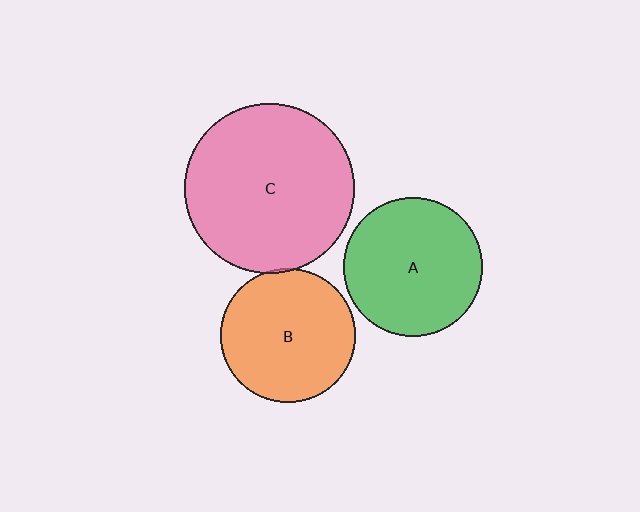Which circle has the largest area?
Circle C (pink).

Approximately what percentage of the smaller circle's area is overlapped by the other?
Approximately 5%.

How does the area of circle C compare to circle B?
Approximately 1.6 times.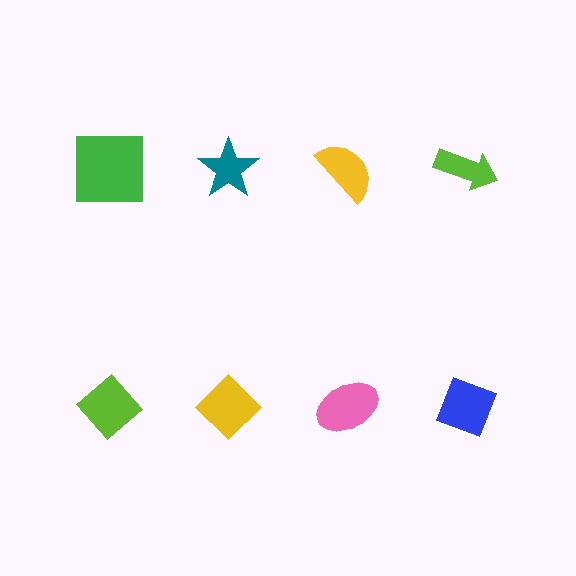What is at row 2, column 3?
A pink ellipse.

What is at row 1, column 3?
A yellow semicircle.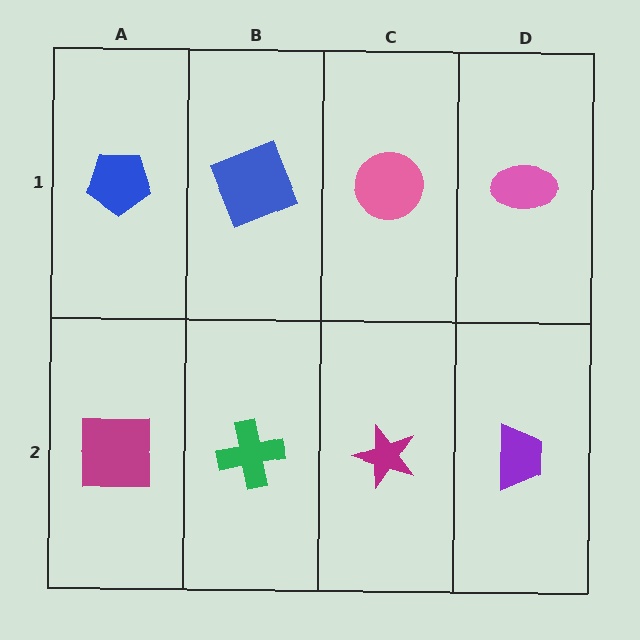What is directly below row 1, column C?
A magenta star.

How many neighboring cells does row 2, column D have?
2.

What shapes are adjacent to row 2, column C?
A pink circle (row 1, column C), a green cross (row 2, column B), a purple trapezoid (row 2, column D).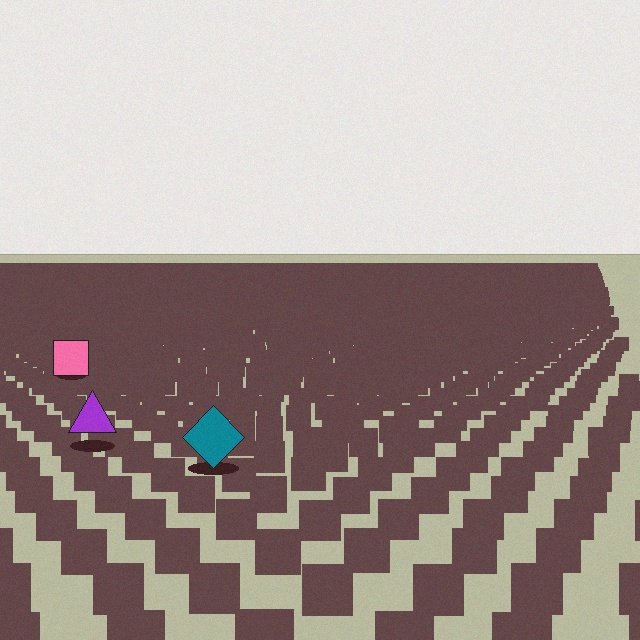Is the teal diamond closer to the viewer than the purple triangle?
Yes. The teal diamond is closer — you can tell from the texture gradient: the ground texture is coarser near it.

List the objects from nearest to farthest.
From nearest to farthest: the teal diamond, the purple triangle, the pink square.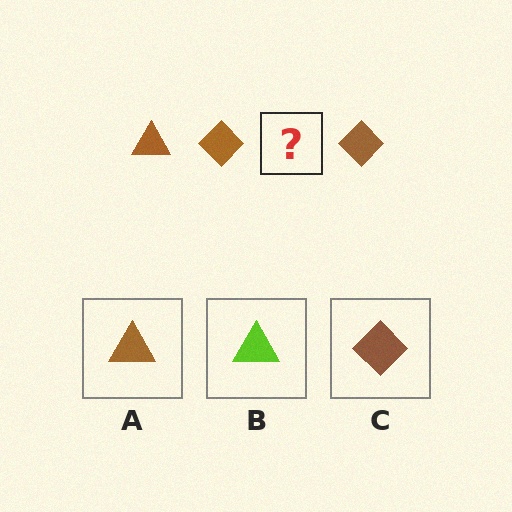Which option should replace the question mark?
Option A.